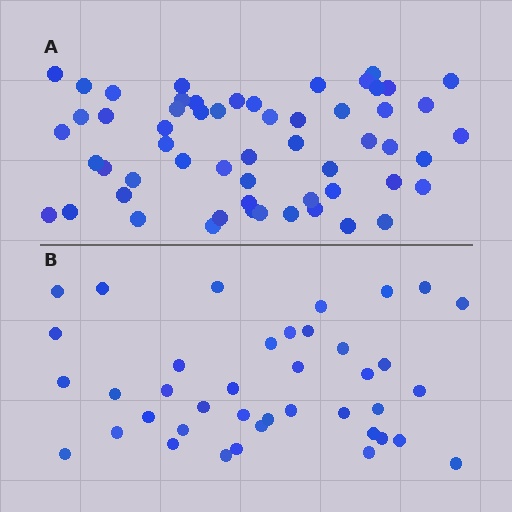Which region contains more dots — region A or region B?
Region A (the top region) has more dots.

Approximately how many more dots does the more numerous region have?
Region A has approximately 15 more dots than region B.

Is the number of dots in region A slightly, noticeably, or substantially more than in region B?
Region A has noticeably more, but not dramatically so. The ratio is roughly 1.4 to 1.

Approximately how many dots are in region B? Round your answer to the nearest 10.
About 40 dots.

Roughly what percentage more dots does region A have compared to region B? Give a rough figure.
About 40% more.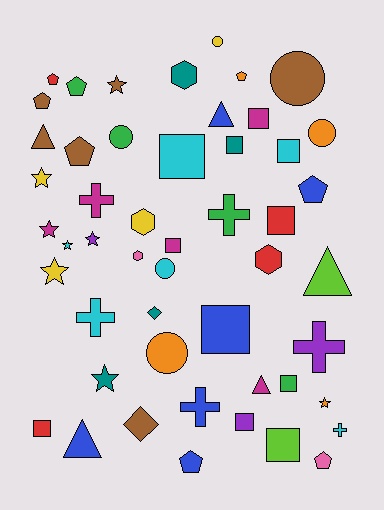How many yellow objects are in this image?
There are 4 yellow objects.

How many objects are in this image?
There are 50 objects.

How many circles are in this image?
There are 6 circles.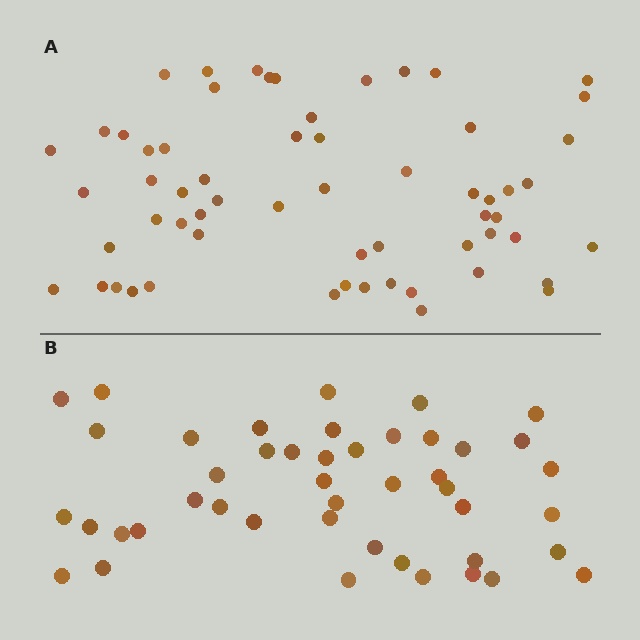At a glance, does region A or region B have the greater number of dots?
Region A (the top region) has more dots.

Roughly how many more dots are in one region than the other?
Region A has approximately 15 more dots than region B.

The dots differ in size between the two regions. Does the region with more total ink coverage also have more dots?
No. Region B has more total ink coverage because its dots are larger, but region A actually contains more individual dots. Total area can be misleading — the number of items is what matters here.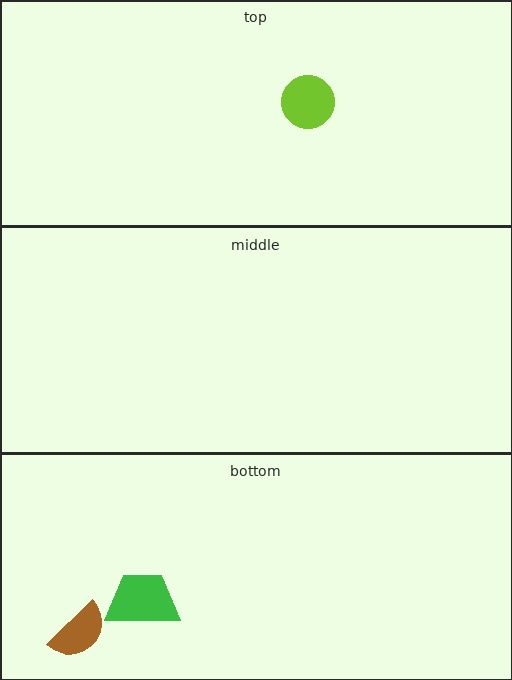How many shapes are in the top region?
1.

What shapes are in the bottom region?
The green trapezoid, the brown semicircle.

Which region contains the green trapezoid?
The bottom region.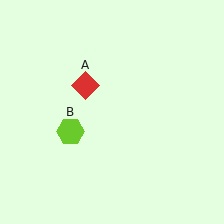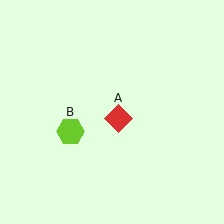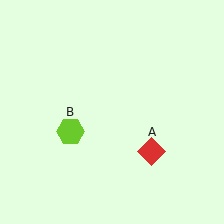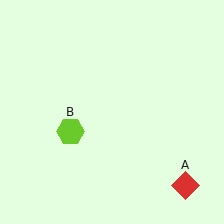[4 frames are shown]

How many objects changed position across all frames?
1 object changed position: red diamond (object A).